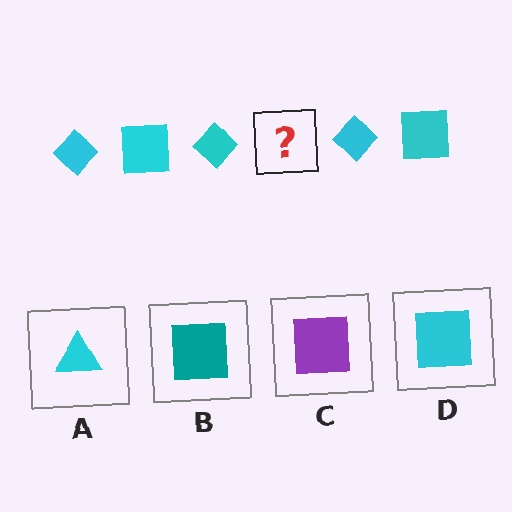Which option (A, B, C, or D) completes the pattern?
D.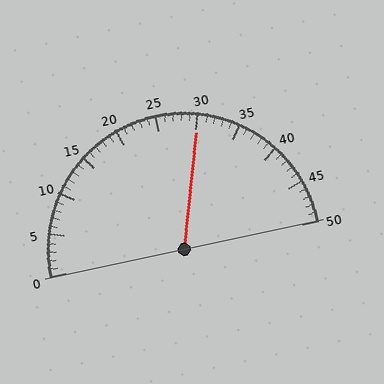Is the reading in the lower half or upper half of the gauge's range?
The reading is in the upper half of the range (0 to 50).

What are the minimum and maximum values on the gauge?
The gauge ranges from 0 to 50.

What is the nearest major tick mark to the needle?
The nearest major tick mark is 30.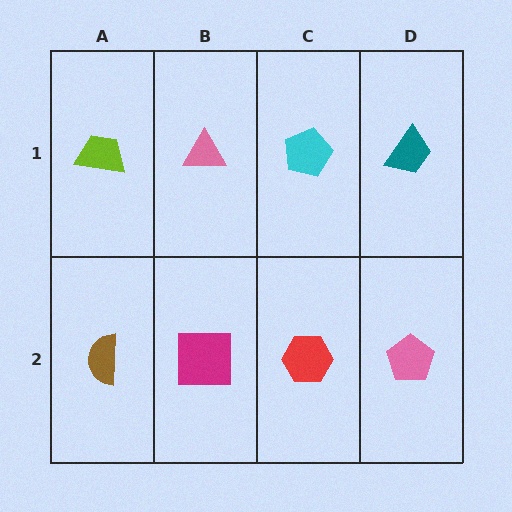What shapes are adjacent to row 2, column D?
A teal trapezoid (row 1, column D), a red hexagon (row 2, column C).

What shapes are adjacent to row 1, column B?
A magenta square (row 2, column B), a lime trapezoid (row 1, column A), a cyan pentagon (row 1, column C).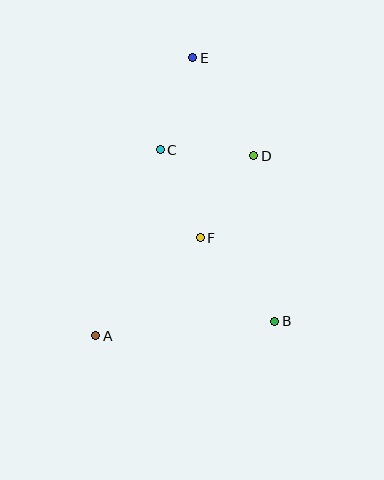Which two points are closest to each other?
Points C and D are closest to each other.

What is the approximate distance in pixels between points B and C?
The distance between B and C is approximately 206 pixels.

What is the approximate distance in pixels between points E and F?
The distance between E and F is approximately 180 pixels.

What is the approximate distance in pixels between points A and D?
The distance between A and D is approximately 240 pixels.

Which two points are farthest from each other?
Points A and E are farthest from each other.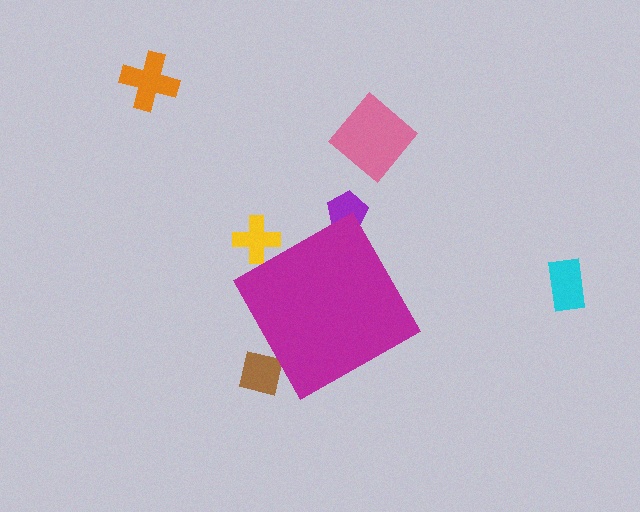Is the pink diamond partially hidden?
No, the pink diamond is fully visible.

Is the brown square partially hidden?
Yes, the brown square is partially hidden behind the magenta diamond.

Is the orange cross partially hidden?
No, the orange cross is fully visible.